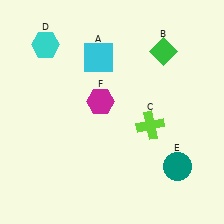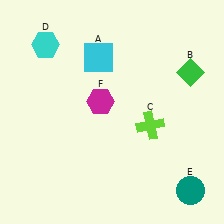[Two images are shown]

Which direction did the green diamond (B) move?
The green diamond (B) moved right.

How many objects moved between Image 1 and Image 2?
2 objects moved between the two images.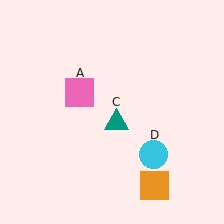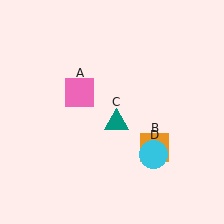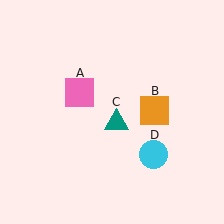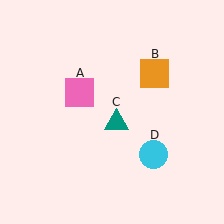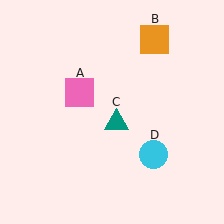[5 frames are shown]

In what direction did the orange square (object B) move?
The orange square (object B) moved up.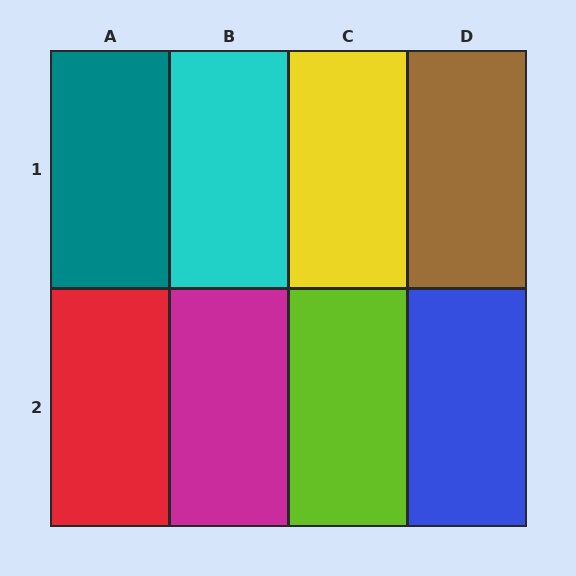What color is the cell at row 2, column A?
Red.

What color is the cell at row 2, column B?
Magenta.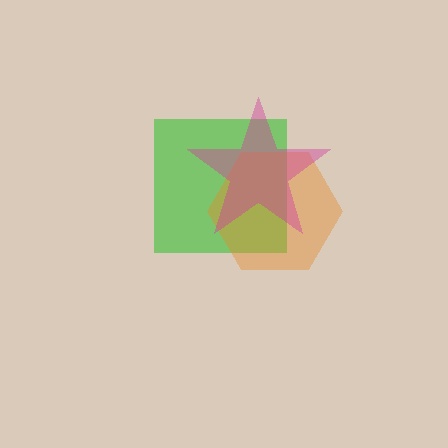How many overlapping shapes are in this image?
There are 3 overlapping shapes in the image.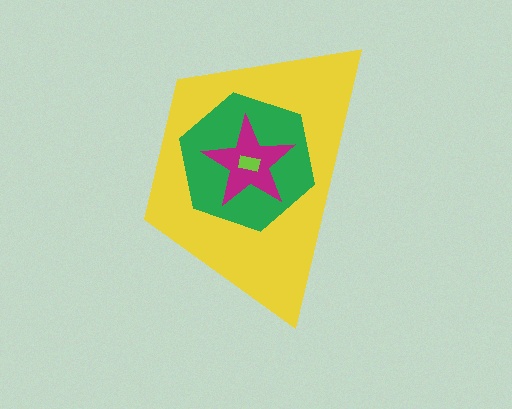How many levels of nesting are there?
4.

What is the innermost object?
The lime rectangle.